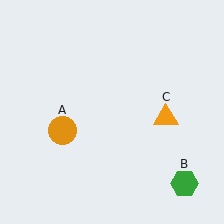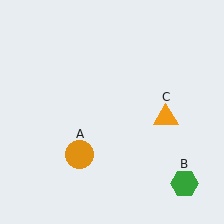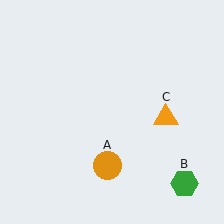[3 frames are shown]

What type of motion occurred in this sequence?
The orange circle (object A) rotated counterclockwise around the center of the scene.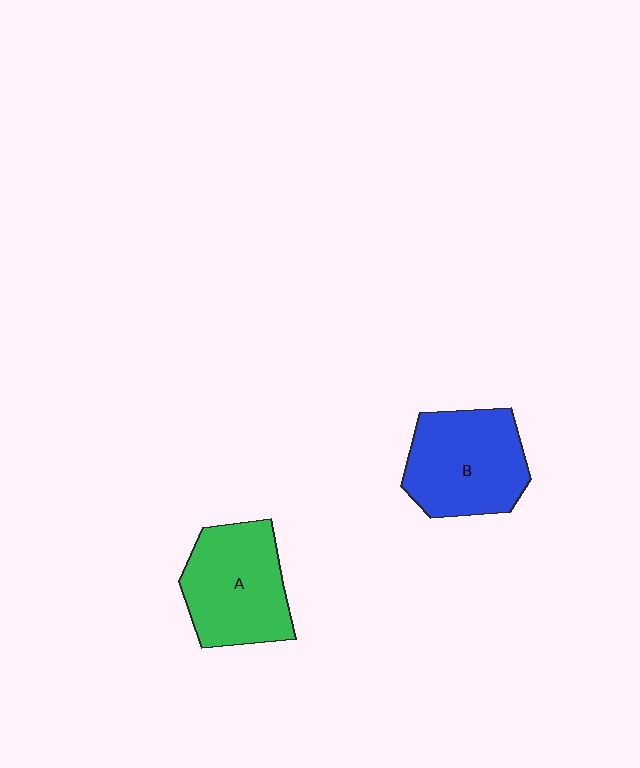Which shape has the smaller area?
Shape A (green).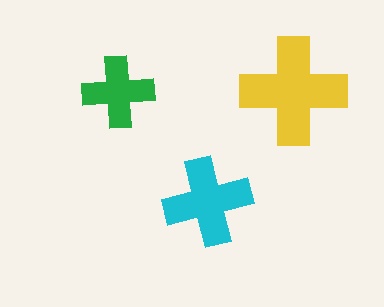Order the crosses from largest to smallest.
the yellow one, the cyan one, the green one.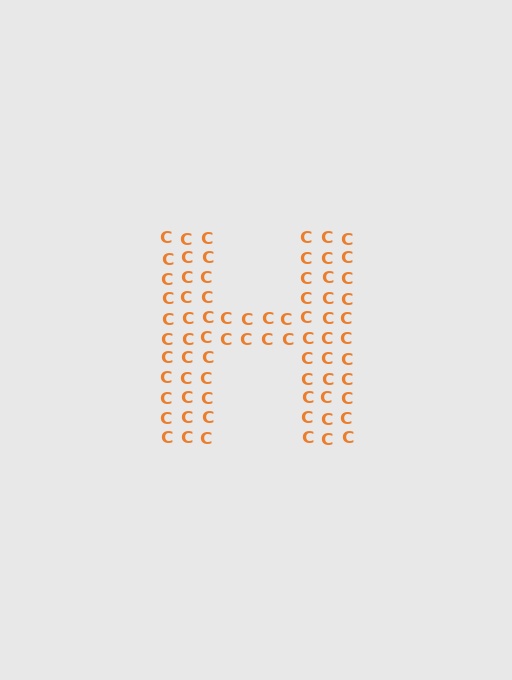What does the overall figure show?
The overall figure shows the letter H.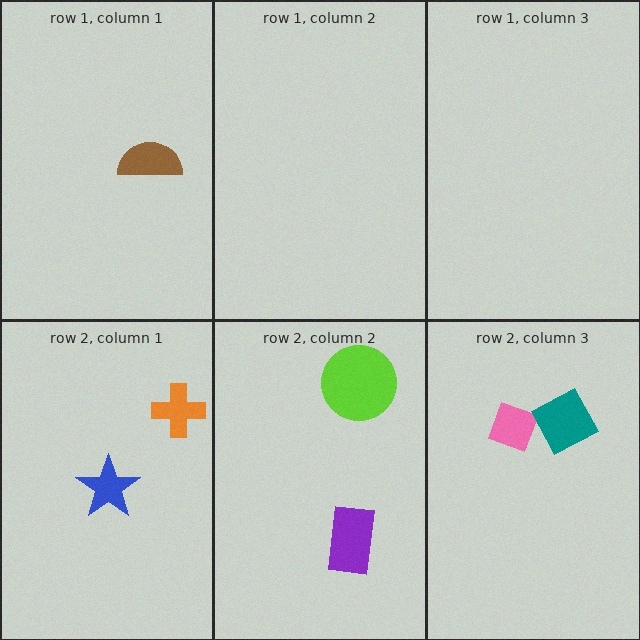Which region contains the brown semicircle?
The row 1, column 1 region.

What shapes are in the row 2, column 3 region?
The pink diamond, the teal square.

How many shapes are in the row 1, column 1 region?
1.